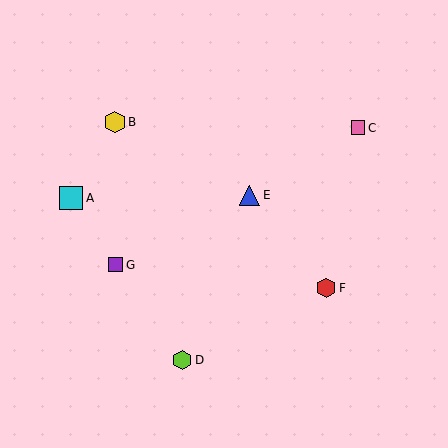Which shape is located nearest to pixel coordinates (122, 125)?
The yellow hexagon (labeled B) at (115, 122) is nearest to that location.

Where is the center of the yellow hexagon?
The center of the yellow hexagon is at (115, 122).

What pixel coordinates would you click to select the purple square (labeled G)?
Click at (116, 265) to select the purple square G.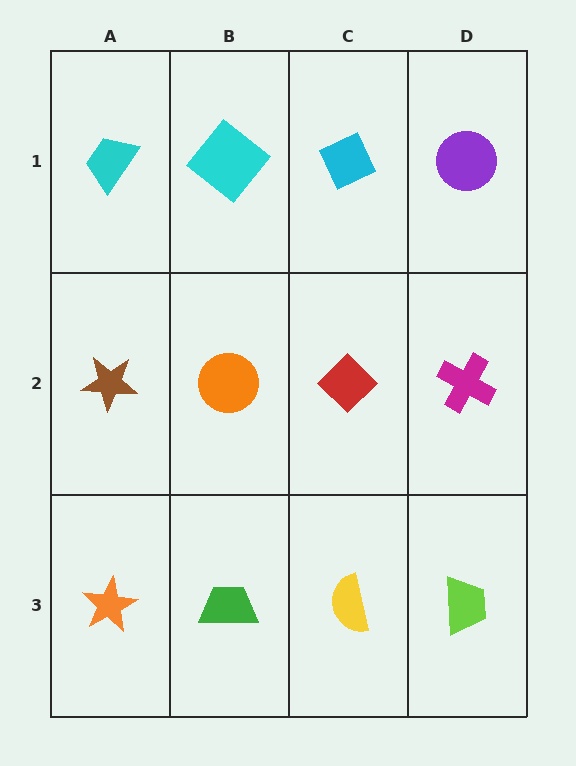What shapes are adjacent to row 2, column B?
A cyan diamond (row 1, column B), a green trapezoid (row 3, column B), a brown star (row 2, column A), a red diamond (row 2, column C).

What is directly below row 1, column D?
A magenta cross.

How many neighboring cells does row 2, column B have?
4.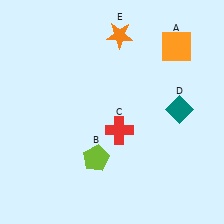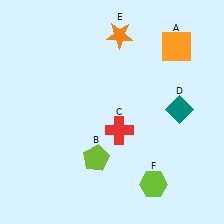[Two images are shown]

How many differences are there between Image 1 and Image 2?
There is 1 difference between the two images.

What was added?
A lime hexagon (F) was added in Image 2.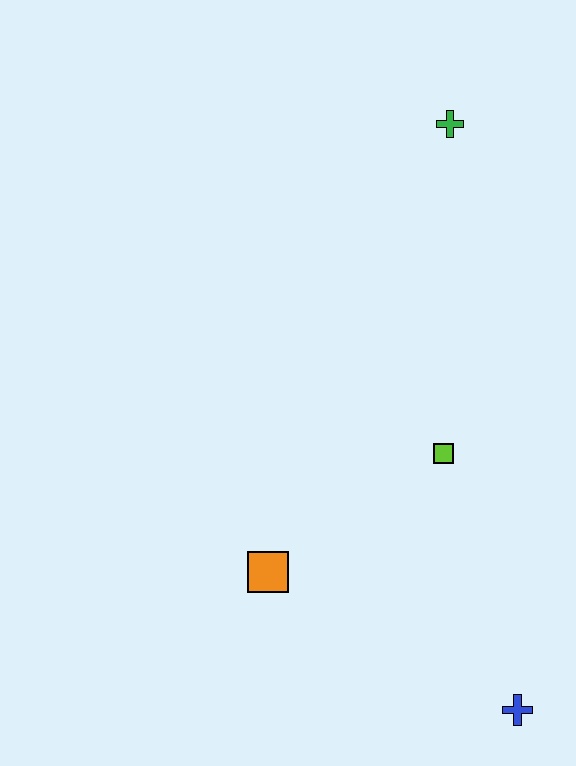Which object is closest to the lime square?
The orange square is closest to the lime square.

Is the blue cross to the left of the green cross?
No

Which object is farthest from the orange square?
The green cross is farthest from the orange square.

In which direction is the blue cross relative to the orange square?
The blue cross is to the right of the orange square.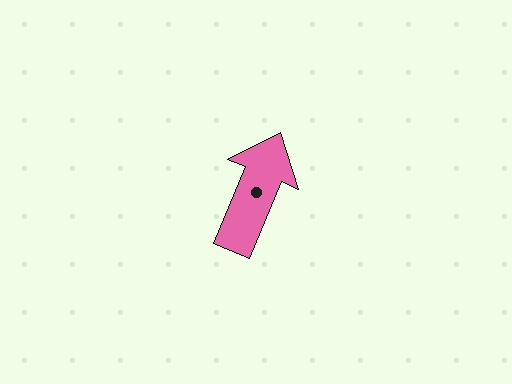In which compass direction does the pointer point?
Northeast.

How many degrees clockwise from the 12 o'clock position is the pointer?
Approximately 23 degrees.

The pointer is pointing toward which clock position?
Roughly 1 o'clock.